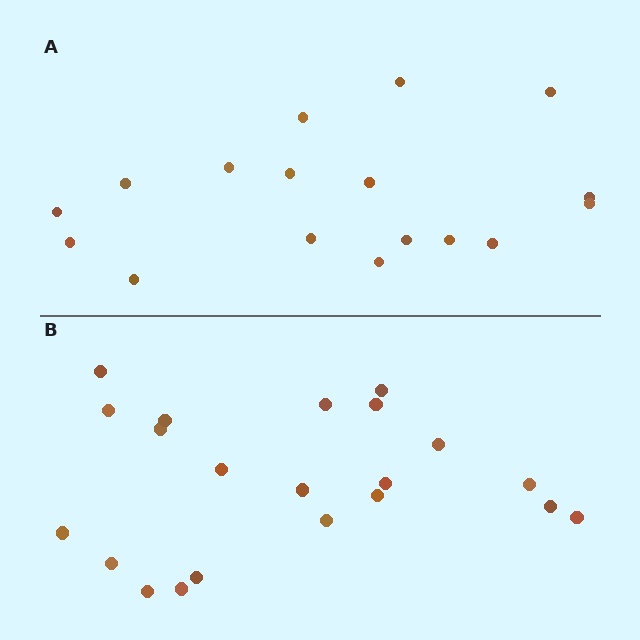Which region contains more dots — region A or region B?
Region B (the bottom region) has more dots.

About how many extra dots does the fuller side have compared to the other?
Region B has about 4 more dots than region A.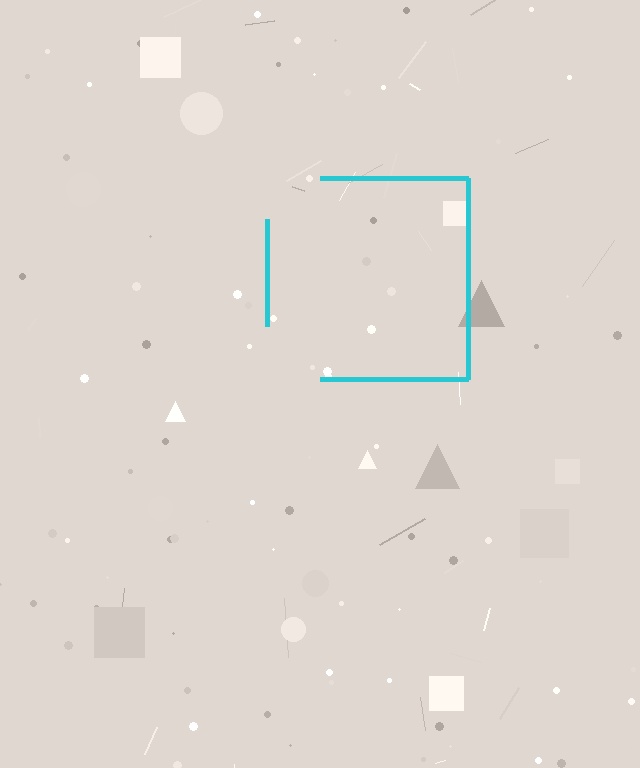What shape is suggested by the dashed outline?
The dashed outline suggests a square.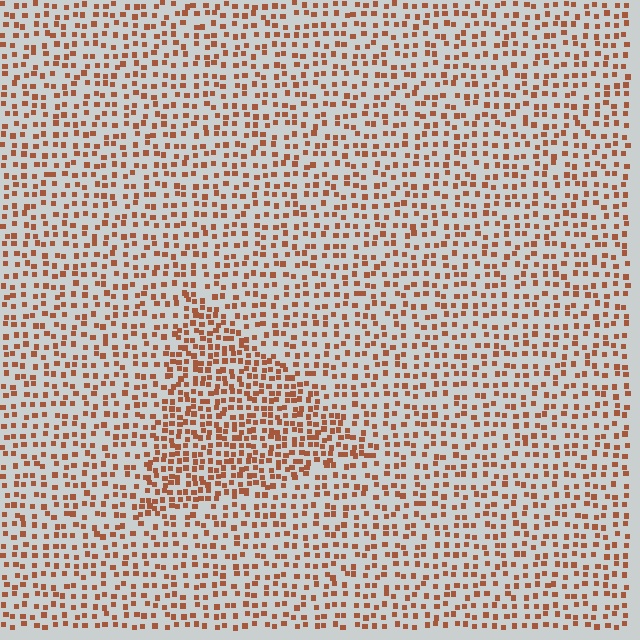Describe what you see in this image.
The image contains small brown elements arranged at two different densities. A triangle-shaped region is visible where the elements are more densely packed than the surrounding area.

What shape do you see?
I see a triangle.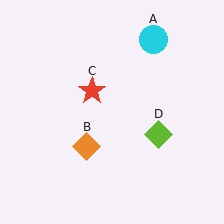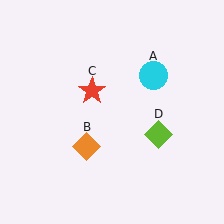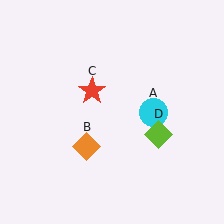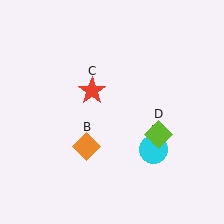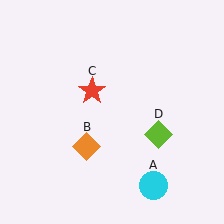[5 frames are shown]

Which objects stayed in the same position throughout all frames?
Orange diamond (object B) and red star (object C) and lime diamond (object D) remained stationary.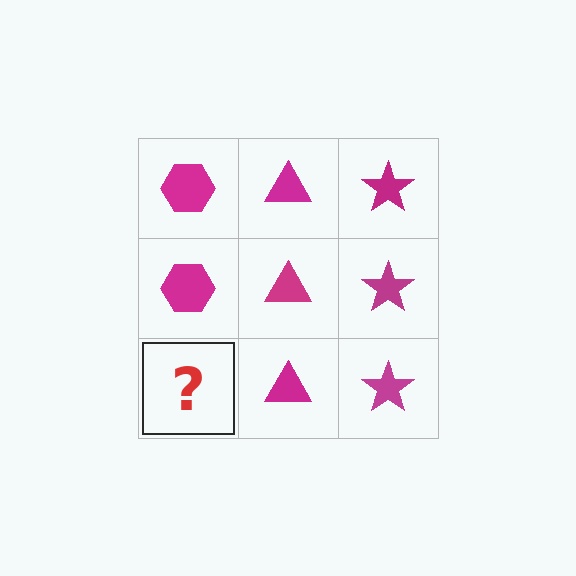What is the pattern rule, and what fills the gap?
The rule is that each column has a consistent shape. The gap should be filled with a magenta hexagon.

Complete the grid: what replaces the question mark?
The question mark should be replaced with a magenta hexagon.